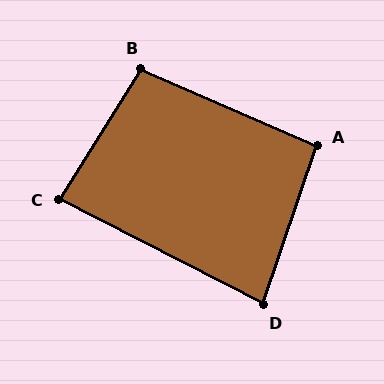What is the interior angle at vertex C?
Approximately 85 degrees (approximately right).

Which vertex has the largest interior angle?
B, at approximately 99 degrees.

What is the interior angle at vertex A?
Approximately 95 degrees (approximately right).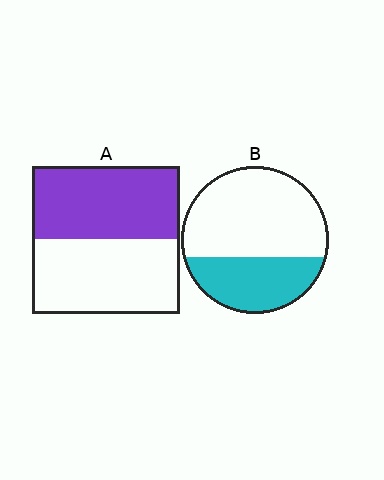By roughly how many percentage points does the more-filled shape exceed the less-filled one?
By roughly 15 percentage points (A over B).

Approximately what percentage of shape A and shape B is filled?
A is approximately 50% and B is approximately 35%.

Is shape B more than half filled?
No.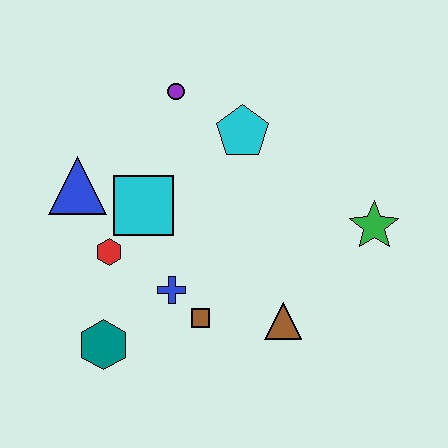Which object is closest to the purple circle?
The cyan pentagon is closest to the purple circle.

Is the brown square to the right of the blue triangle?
Yes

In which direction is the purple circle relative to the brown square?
The purple circle is above the brown square.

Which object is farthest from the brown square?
The purple circle is farthest from the brown square.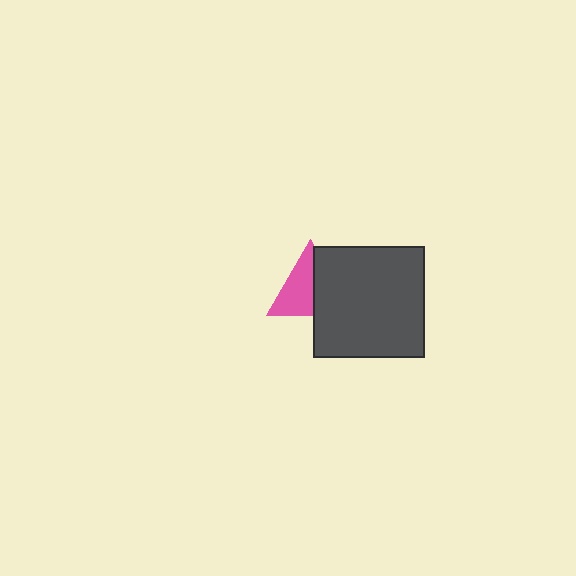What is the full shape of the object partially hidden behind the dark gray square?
The partially hidden object is a pink triangle.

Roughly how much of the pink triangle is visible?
About half of it is visible (roughly 57%).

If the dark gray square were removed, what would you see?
You would see the complete pink triangle.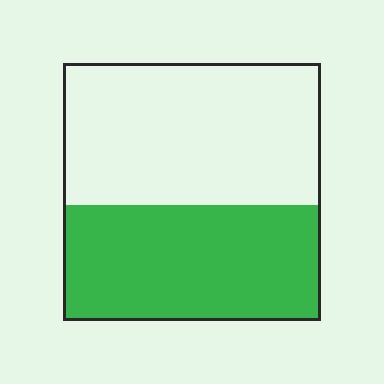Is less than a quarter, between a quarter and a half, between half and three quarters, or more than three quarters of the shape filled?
Between a quarter and a half.